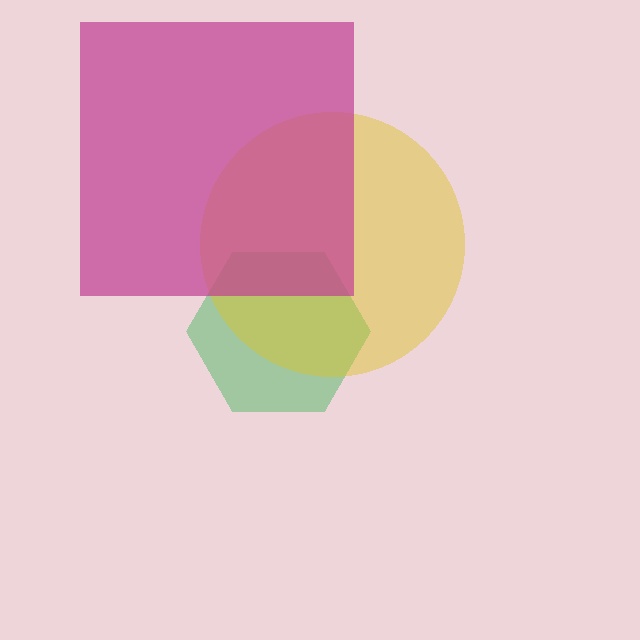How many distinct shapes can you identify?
There are 3 distinct shapes: a green hexagon, a yellow circle, a magenta square.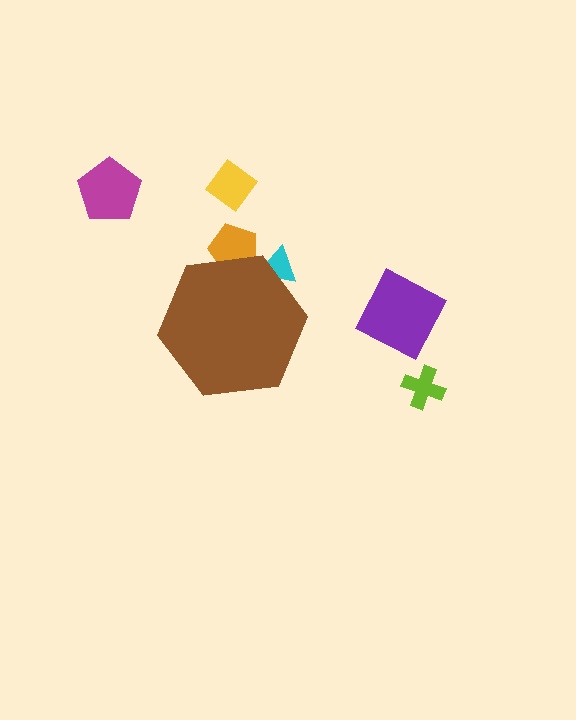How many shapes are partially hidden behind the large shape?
2 shapes are partially hidden.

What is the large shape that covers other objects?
A brown hexagon.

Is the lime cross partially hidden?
No, the lime cross is fully visible.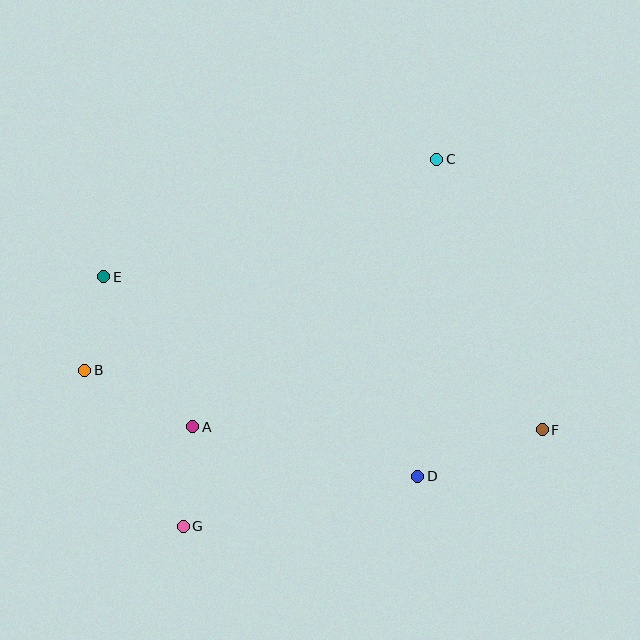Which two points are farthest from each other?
Points E and F are farthest from each other.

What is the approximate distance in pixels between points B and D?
The distance between B and D is approximately 350 pixels.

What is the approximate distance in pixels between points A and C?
The distance between A and C is approximately 362 pixels.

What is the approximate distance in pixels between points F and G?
The distance between F and G is approximately 372 pixels.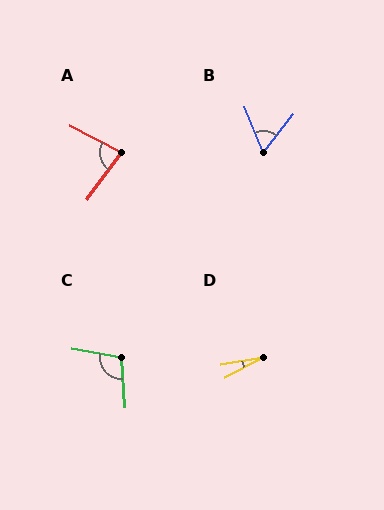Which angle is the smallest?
D, at approximately 18 degrees.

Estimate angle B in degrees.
Approximately 60 degrees.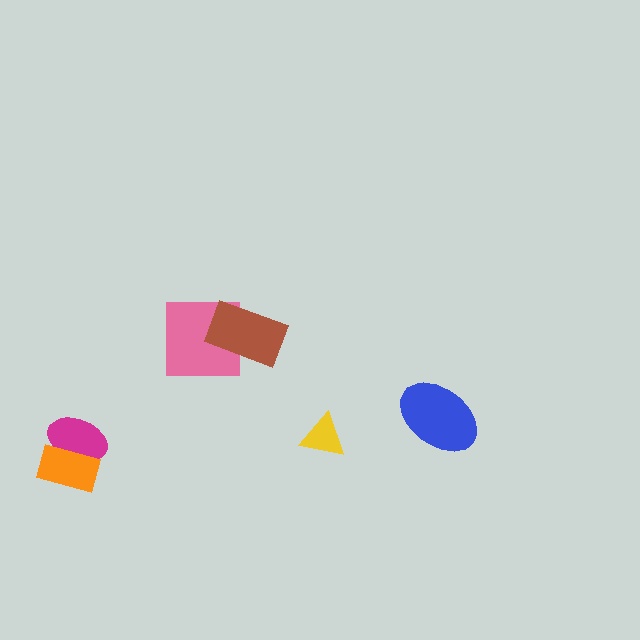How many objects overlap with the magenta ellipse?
1 object overlaps with the magenta ellipse.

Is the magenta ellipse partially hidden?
Yes, it is partially covered by another shape.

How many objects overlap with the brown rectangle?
1 object overlaps with the brown rectangle.